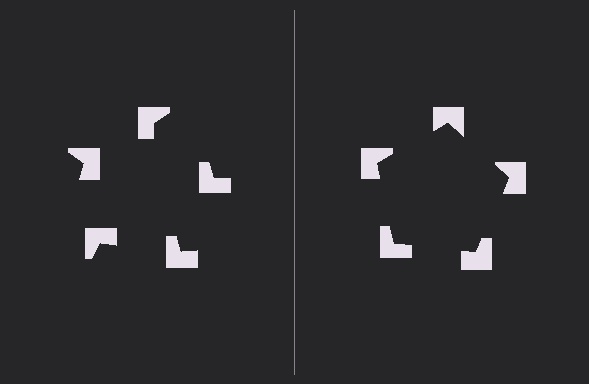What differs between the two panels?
The notched squares are positioned identically on both sides; only the wedge orientations differ. On the right they align to a pentagon; on the left they are misaligned.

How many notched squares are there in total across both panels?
10 — 5 on each side.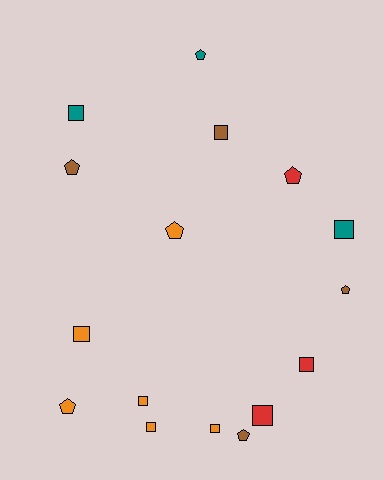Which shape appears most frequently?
Square, with 9 objects.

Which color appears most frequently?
Orange, with 6 objects.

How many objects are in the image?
There are 16 objects.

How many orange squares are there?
There are 4 orange squares.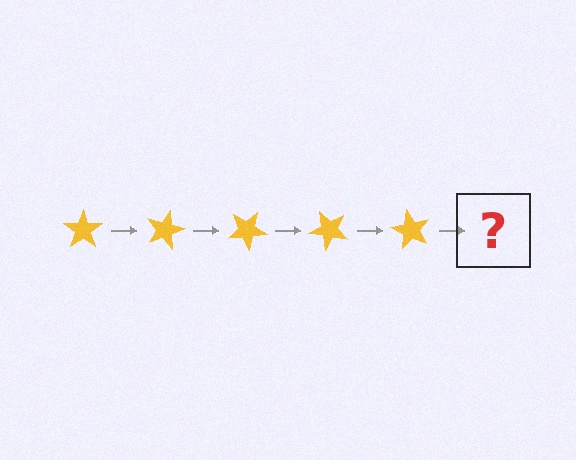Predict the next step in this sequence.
The next step is a yellow star rotated 75 degrees.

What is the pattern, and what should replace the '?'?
The pattern is that the star rotates 15 degrees each step. The '?' should be a yellow star rotated 75 degrees.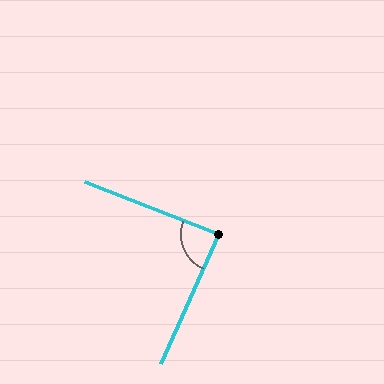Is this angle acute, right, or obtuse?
It is approximately a right angle.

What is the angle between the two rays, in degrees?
Approximately 87 degrees.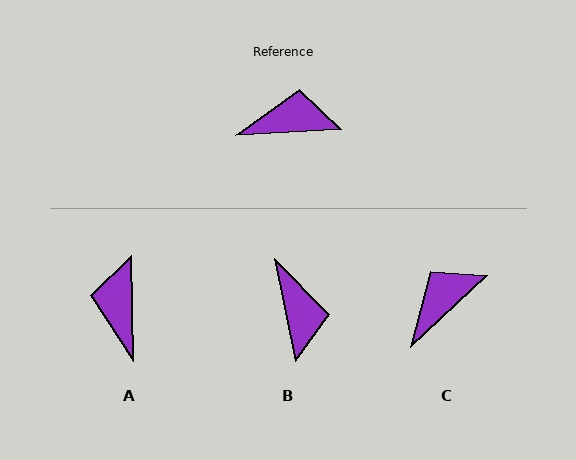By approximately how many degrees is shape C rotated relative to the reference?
Approximately 39 degrees counter-clockwise.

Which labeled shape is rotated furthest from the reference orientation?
A, about 88 degrees away.